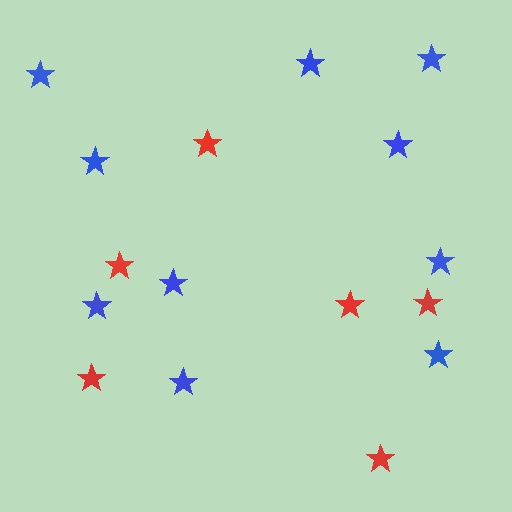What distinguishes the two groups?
There are 2 groups: one group of red stars (6) and one group of blue stars (10).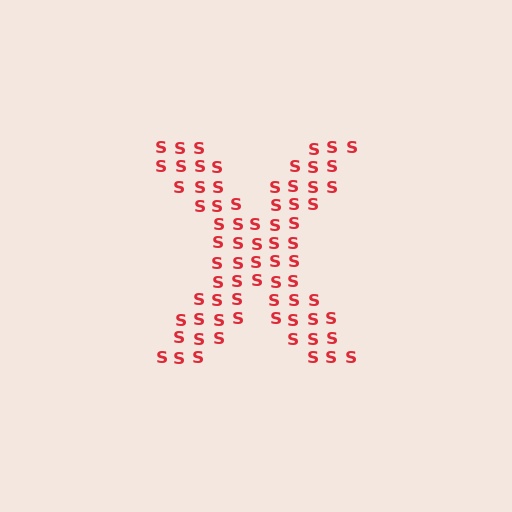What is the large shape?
The large shape is the letter X.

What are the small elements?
The small elements are letter S's.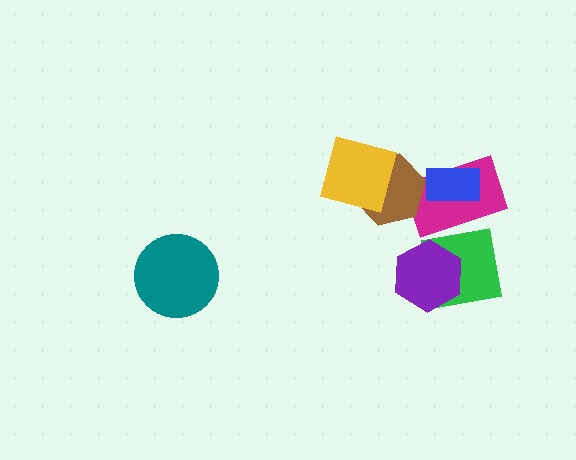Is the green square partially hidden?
Yes, it is partially covered by another shape.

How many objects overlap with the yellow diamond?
1 object overlaps with the yellow diamond.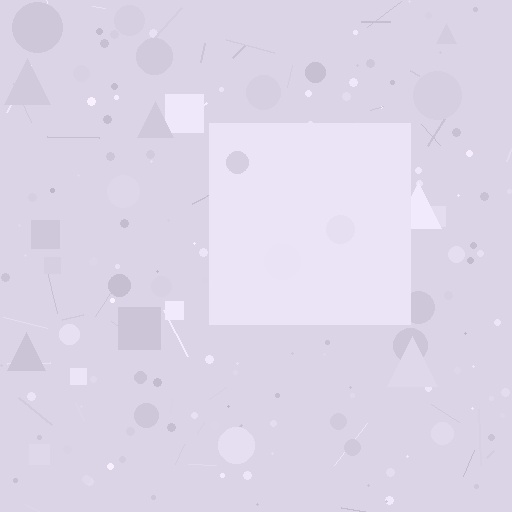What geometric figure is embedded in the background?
A square is embedded in the background.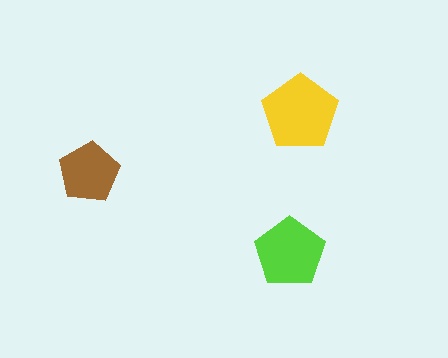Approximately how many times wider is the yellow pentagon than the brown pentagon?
About 1.5 times wider.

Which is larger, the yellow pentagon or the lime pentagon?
The yellow one.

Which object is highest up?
The yellow pentagon is topmost.